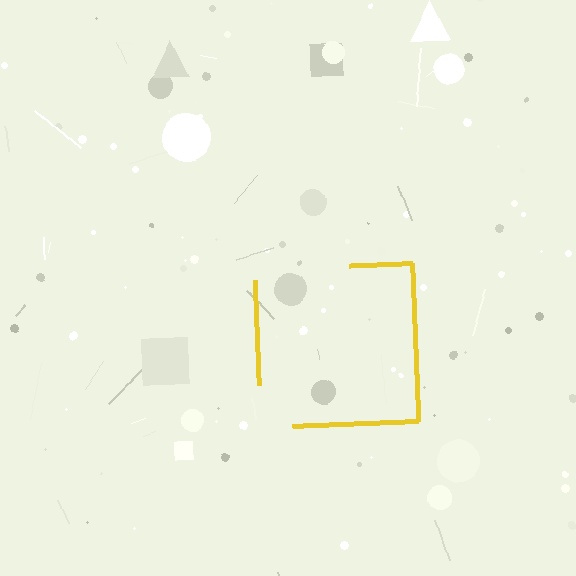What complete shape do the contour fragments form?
The contour fragments form a square.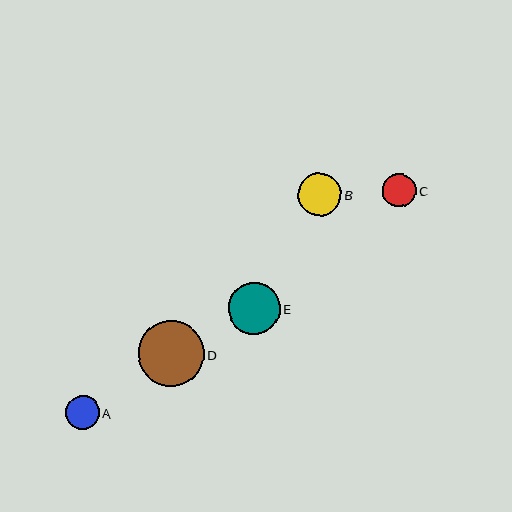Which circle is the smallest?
Circle C is the smallest with a size of approximately 33 pixels.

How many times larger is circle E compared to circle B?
Circle E is approximately 1.2 times the size of circle B.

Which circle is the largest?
Circle D is the largest with a size of approximately 66 pixels.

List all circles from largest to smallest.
From largest to smallest: D, E, B, A, C.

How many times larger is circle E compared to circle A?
Circle E is approximately 1.6 times the size of circle A.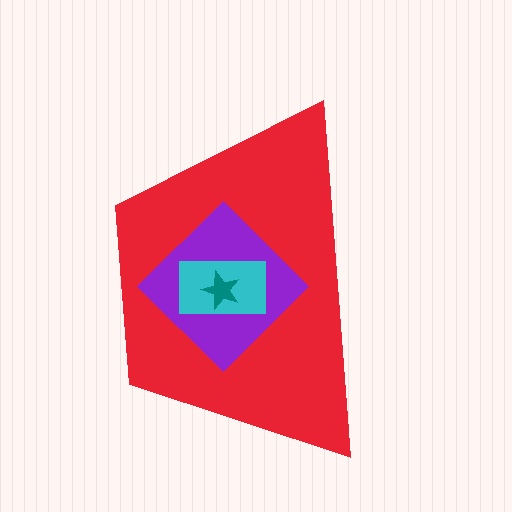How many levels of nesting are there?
4.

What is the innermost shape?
The teal star.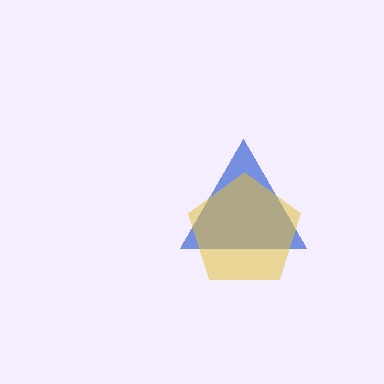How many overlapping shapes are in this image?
There are 2 overlapping shapes in the image.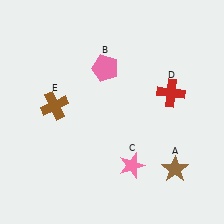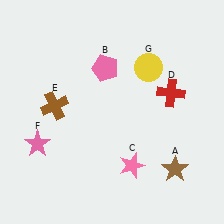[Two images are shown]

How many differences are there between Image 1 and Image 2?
There are 2 differences between the two images.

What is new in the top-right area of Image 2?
A yellow circle (G) was added in the top-right area of Image 2.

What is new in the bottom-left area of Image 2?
A pink star (F) was added in the bottom-left area of Image 2.